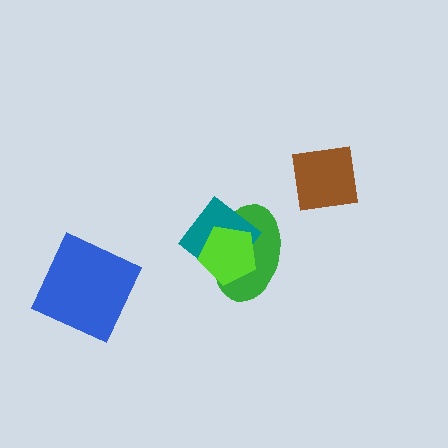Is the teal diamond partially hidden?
Yes, it is partially covered by another shape.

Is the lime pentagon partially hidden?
No, no other shape covers it.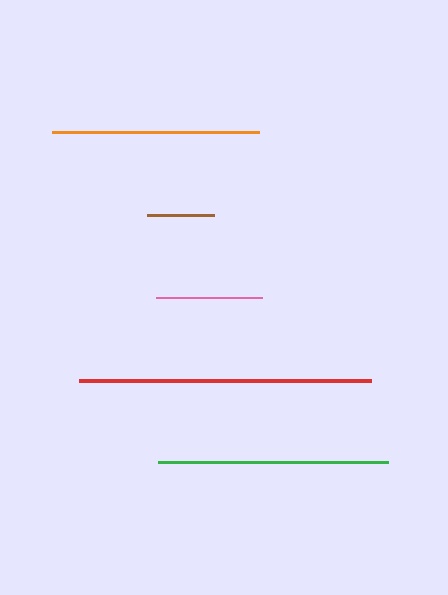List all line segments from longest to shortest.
From longest to shortest: red, green, orange, pink, brown.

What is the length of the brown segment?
The brown segment is approximately 67 pixels long.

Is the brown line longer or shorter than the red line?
The red line is longer than the brown line.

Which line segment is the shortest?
The brown line is the shortest at approximately 67 pixels.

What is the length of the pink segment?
The pink segment is approximately 106 pixels long.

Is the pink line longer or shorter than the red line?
The red line is longer than the pink line.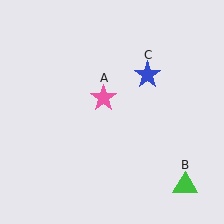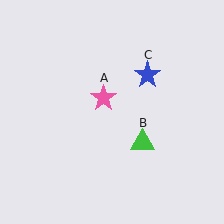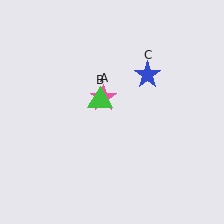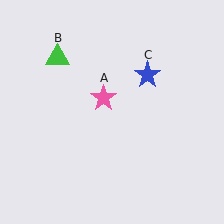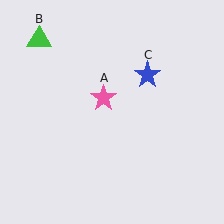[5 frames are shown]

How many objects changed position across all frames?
1 object changed position: green triangle (object B).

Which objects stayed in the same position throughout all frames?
Pink star (object A) and blue star (object C) remained stationary.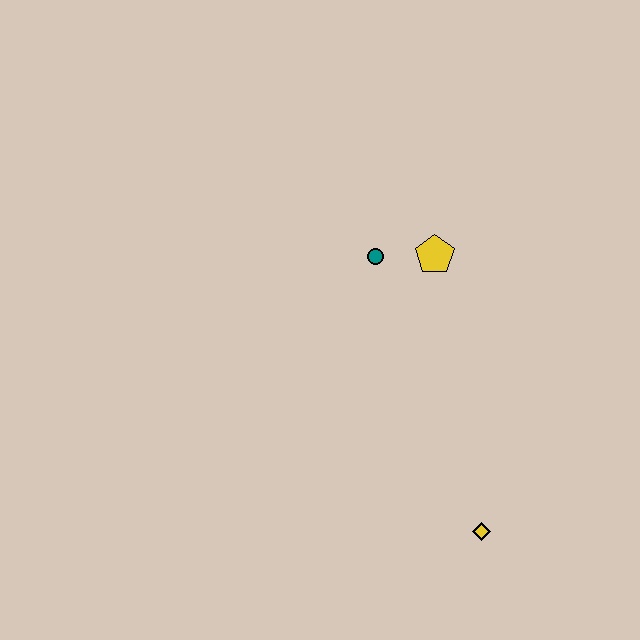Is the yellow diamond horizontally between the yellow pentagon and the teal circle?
No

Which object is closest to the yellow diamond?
The yellow pentagon is closest to the yellow diamond.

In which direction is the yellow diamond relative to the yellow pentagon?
The yellow diamond is below the yellow pentagon.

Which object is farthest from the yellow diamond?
The teal circle is farthest from the yellow diamond.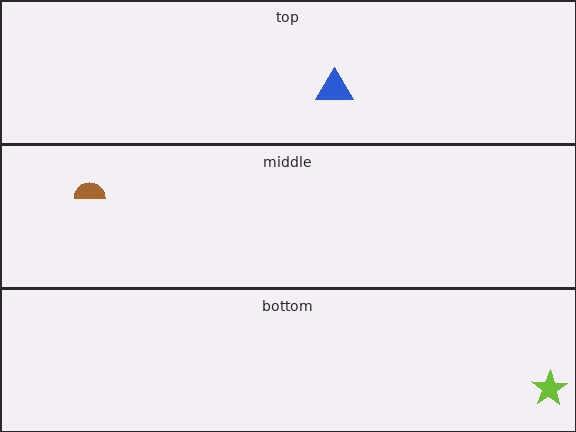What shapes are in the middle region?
The brown semicircle.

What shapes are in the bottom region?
The lime star.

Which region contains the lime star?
The bottom region.